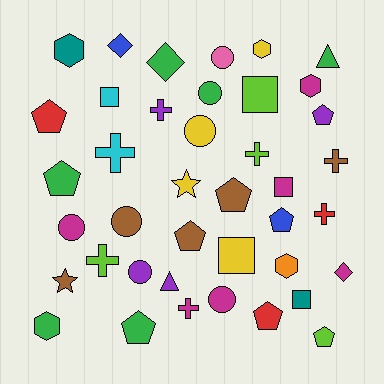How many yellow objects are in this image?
There are 4 yellow objects.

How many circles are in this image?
There are 7 circles.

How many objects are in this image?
There are 40 objects.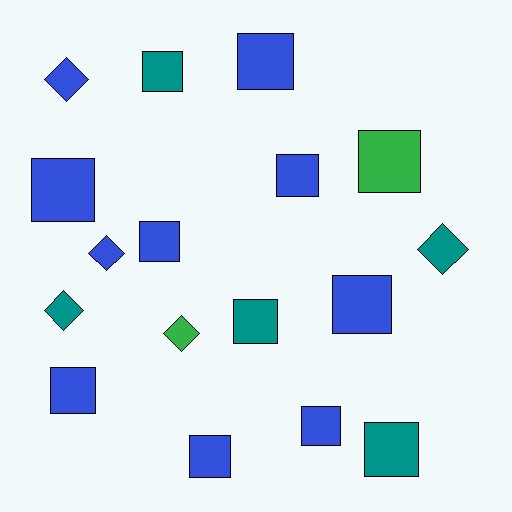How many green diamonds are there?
There is 1 green diamond.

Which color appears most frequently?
Blue, with 10 objects.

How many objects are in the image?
There are 17 objects.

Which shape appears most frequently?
Square, with 12 objects.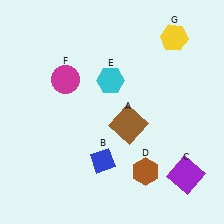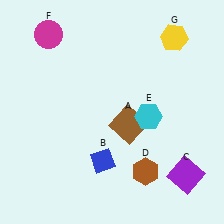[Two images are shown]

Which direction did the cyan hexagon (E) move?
The cyan hexagon (E) moved right.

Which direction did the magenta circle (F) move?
The magenta circle (F) moved up.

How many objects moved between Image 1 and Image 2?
2 objects moved between the two images.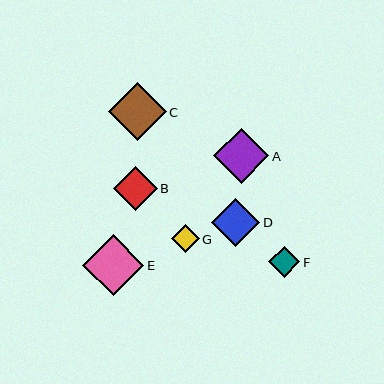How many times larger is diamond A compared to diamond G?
Diamond A is approximately 1.9 times the size of diamond G.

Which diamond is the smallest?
Diamond G is the smallest with a size of approximately 28 pixels.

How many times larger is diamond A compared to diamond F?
Diamond A is approximately 1.8 times the size of diamond F.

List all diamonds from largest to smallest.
From largest to smallest: E, C, A, D, B, F, G.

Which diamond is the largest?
Diamond E is the largest with a size of approximately 61 pixels.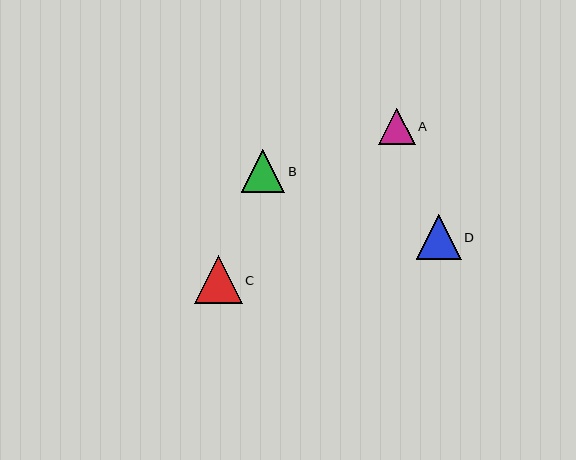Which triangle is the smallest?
Triangle A is the smallest with a size of approximately 36 pixels.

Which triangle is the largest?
Triangle C is the largest with a size of approximately 48 pixels.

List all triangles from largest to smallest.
From largest to smallest: C, D, B, A.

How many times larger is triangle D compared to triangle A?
Triangle D is approximately 1.2 times the size of triangle A.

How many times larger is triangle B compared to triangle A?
Triangle B is approximately 1.2 times the size of triangle A.